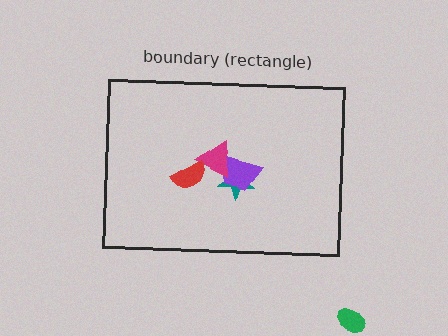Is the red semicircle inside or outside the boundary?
Inside.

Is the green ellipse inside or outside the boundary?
Outside.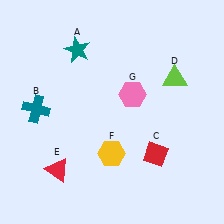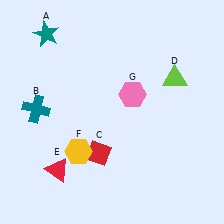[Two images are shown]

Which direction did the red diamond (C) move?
The red diamond (C) moved left.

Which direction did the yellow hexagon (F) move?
The yellow hexagon (F) moved left.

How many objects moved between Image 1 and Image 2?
3 objects moved between the two images.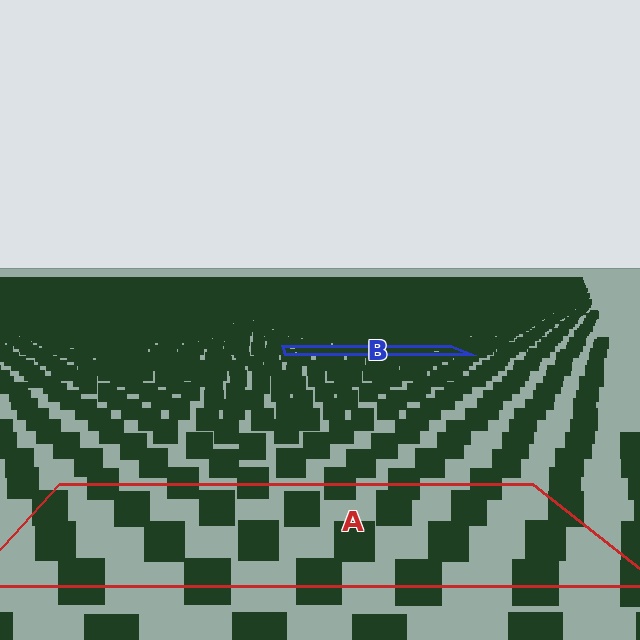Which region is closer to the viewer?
Region A is closer. The texture elements there are larger and more spread out.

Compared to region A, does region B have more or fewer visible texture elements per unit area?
Region B has more texture elements per unit area — they are packed more densely because it is farther away.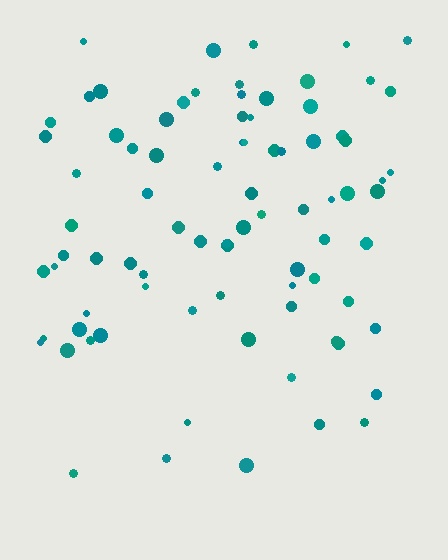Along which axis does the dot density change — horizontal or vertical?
Vertical.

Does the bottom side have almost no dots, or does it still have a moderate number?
Still a moderate number, just noticeably fewer than the top.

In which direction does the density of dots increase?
From bottom to top, with the top side densest.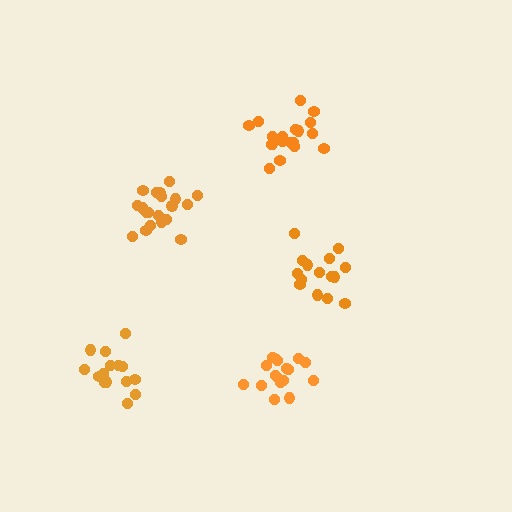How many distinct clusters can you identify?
There are 5 distinct clusters.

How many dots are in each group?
Group 1: 15 dots, Group 2: 20 dots, Group 3: 17 dots, Group 4: 15 dots, Group 5: 21 dots (88 total).